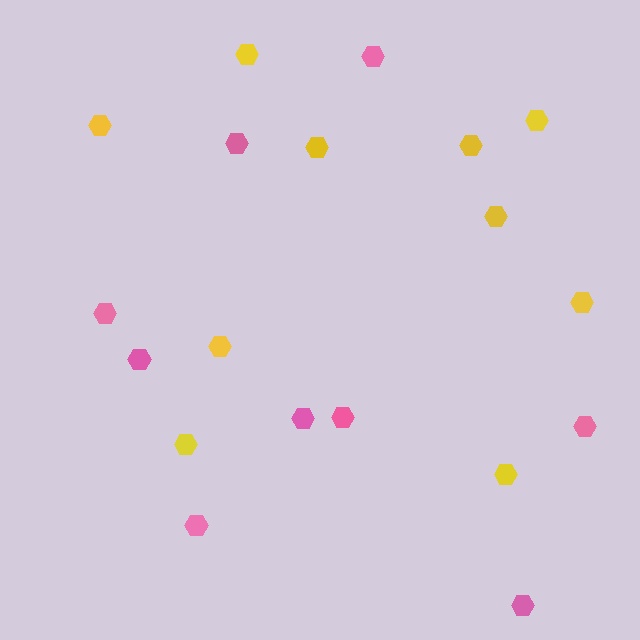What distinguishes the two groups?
There are 2 groups: one group of yellow hexagons (10) and one group of pink hexagons (9).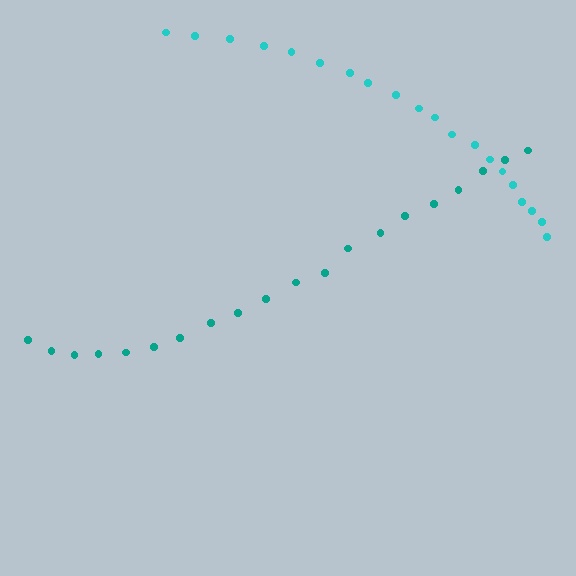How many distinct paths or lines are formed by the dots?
There are 2 distinct paths.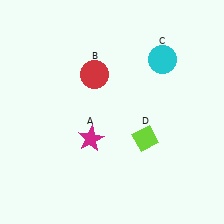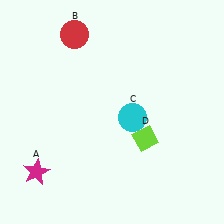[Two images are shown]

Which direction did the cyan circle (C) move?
The cyan circle (C) moved down.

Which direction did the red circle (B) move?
The red circle (B) moved up.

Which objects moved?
The objects that moved are: the magenta star (A), the red circle (B), the cyan circle (C).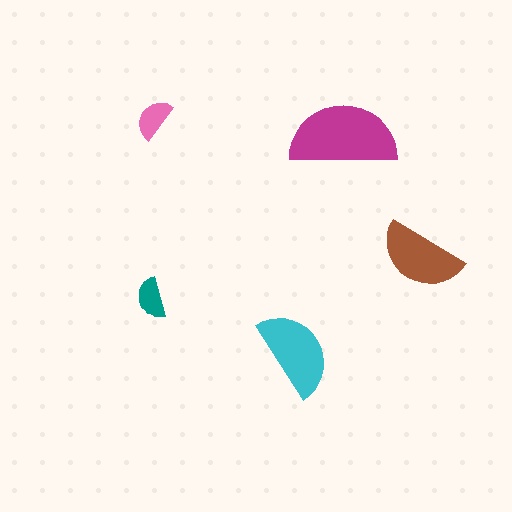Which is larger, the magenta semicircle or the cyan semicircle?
The magenta one.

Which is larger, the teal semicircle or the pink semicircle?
The pink one.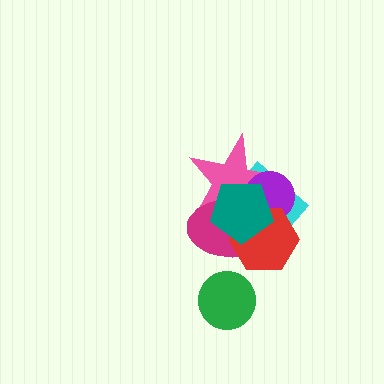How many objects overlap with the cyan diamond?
5 objects overlap with the cyan diamond.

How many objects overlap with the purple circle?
5 objects overlap with the purple circle.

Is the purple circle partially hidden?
Yes, it is partially covered by another shape.